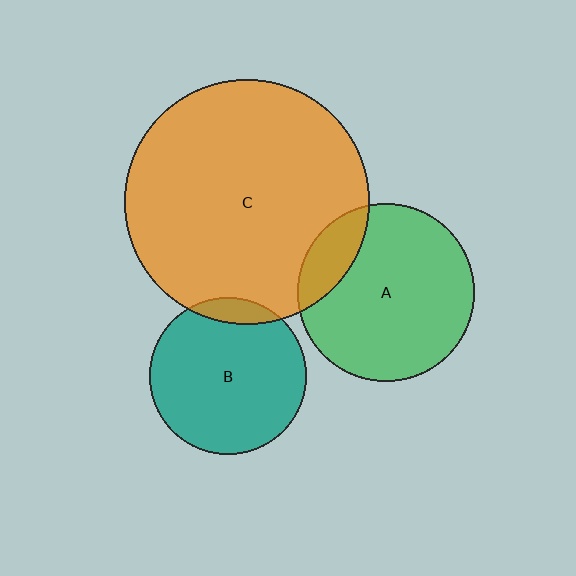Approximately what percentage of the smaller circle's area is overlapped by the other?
Approximately 15%.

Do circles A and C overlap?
Yes.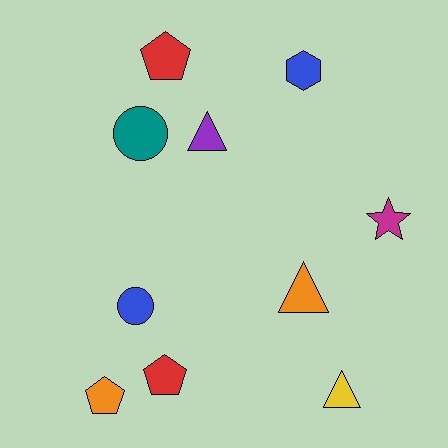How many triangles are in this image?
There are 3 triangles.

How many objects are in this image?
There are 10 objects.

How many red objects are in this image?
There are 2 red objects.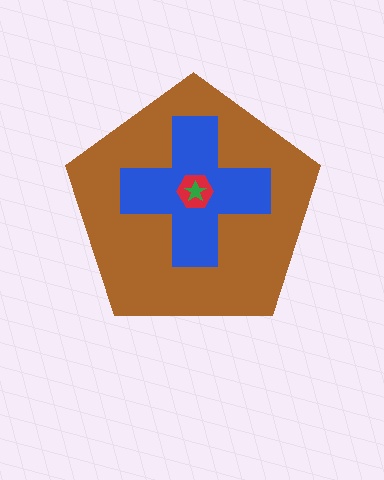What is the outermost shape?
The brown pentagon.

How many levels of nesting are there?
4.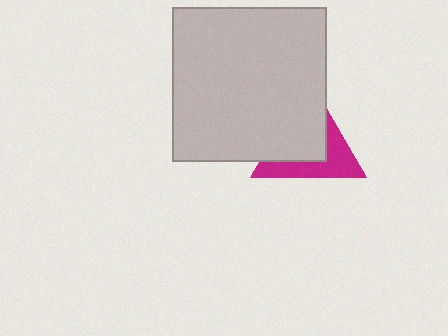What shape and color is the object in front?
The object in front is a light gray square.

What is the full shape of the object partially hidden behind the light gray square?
The partially hidden object is a magenta triangle.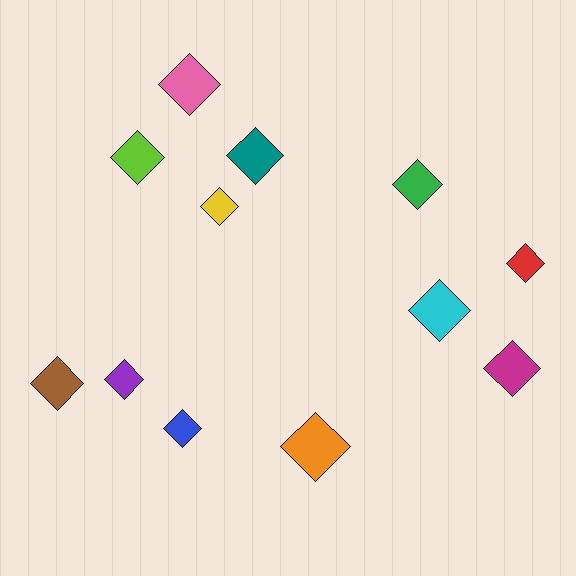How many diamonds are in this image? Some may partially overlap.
There are 12 diamonds.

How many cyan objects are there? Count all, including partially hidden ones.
There is 1 cyan object.